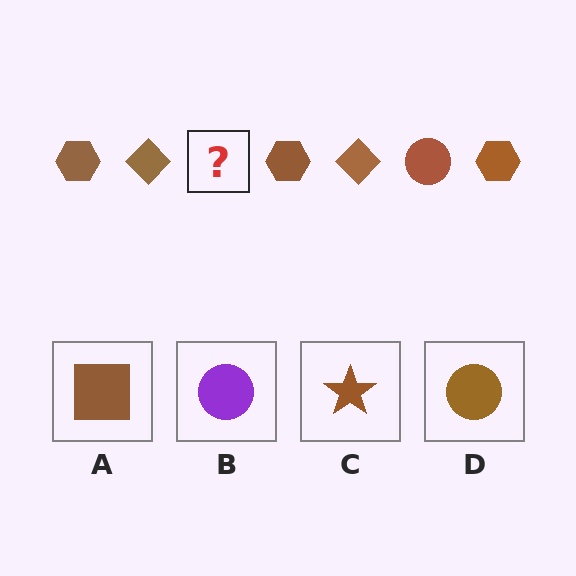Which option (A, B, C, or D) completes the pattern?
D.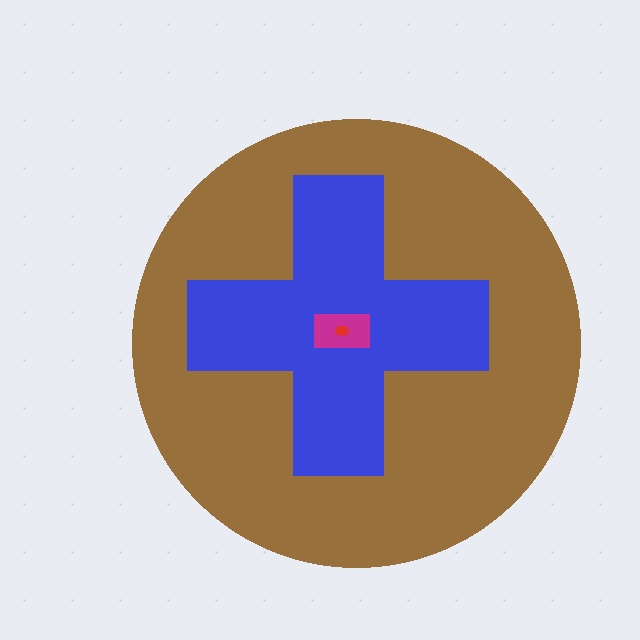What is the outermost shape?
The brown circle.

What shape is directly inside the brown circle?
The blue cross.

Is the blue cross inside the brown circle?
Yes.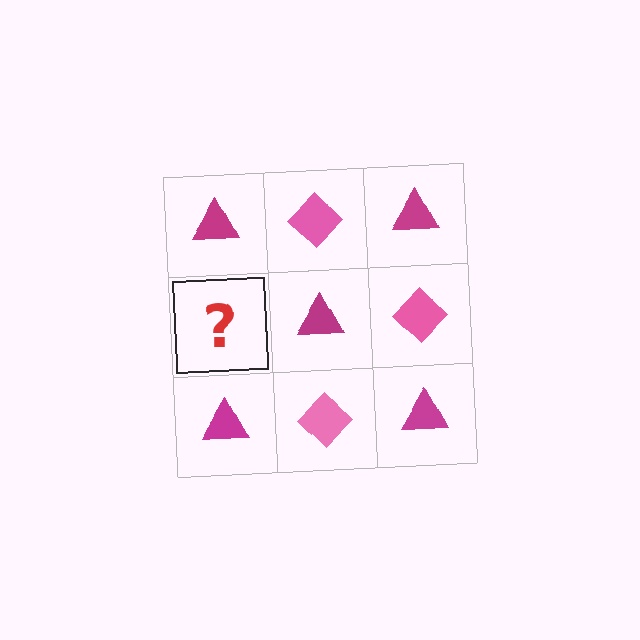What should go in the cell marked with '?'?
The missing cell should contain a pink diamond.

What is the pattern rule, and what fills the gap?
The rule is that it alternates magenta triangle and pink diamond in a checkerboard pattern. The gap should be filled with a pink diamond.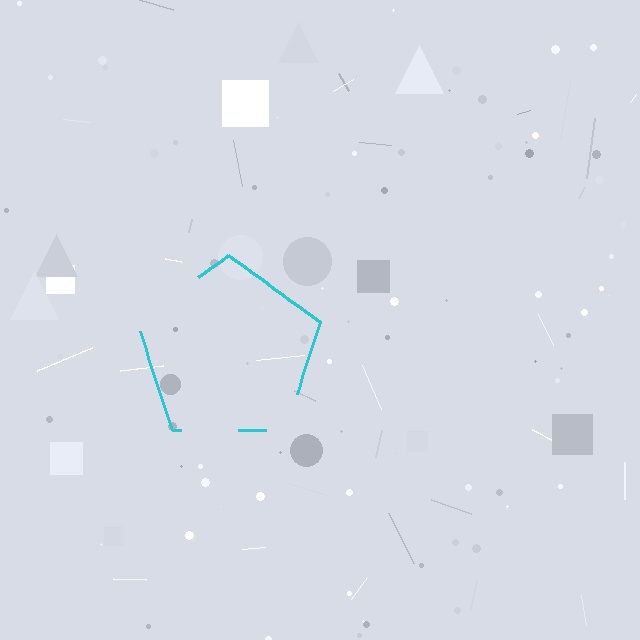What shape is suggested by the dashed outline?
The dashed outline suggests a pentagon.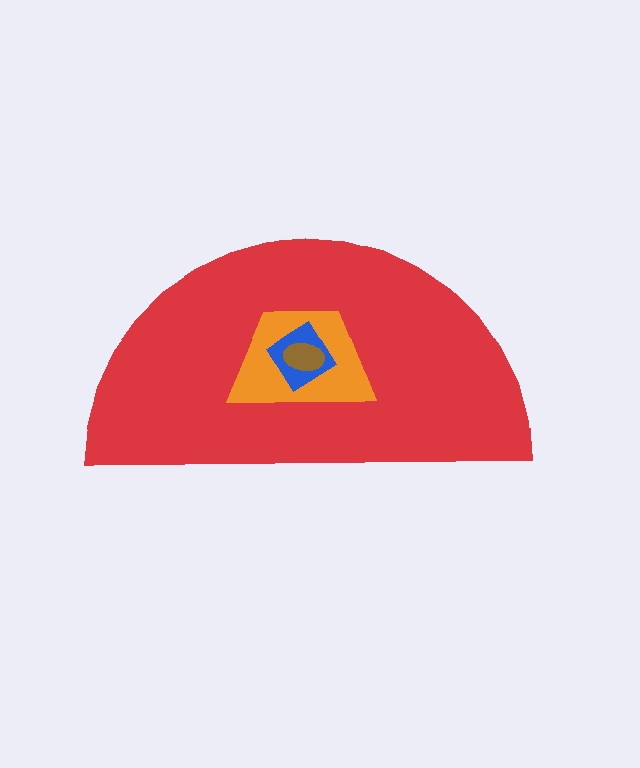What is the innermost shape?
The brown ellipse.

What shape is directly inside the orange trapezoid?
The blue diamond.